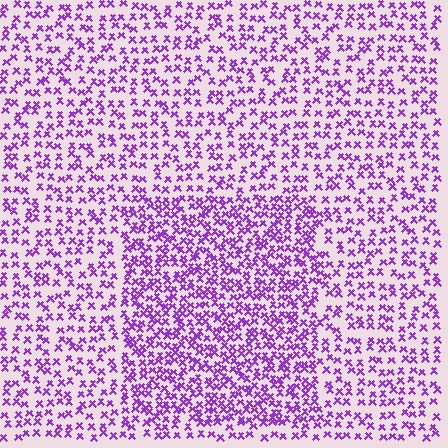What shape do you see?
I see a rectangle.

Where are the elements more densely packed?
The elements are more densely packed inside the rectangle boundary.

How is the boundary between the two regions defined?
The boundary is defined by a change in element density (approximately 1.7x ratio). All elements are the same color, size, and shape.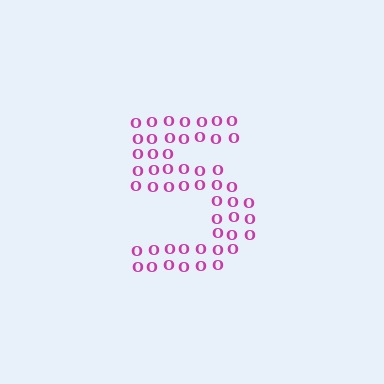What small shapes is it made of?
It is made of small letter O's.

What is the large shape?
The large shape is the digit 5.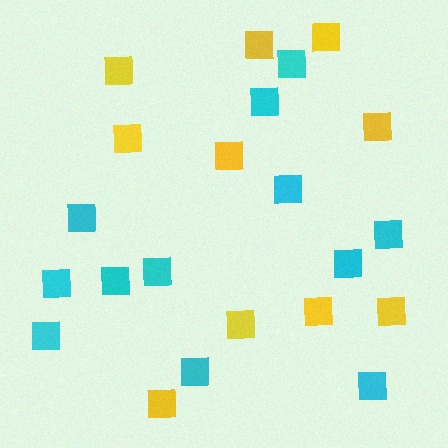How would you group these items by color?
There are 2 groups: one group of cyan squares (12) and one group of yellow squares (10).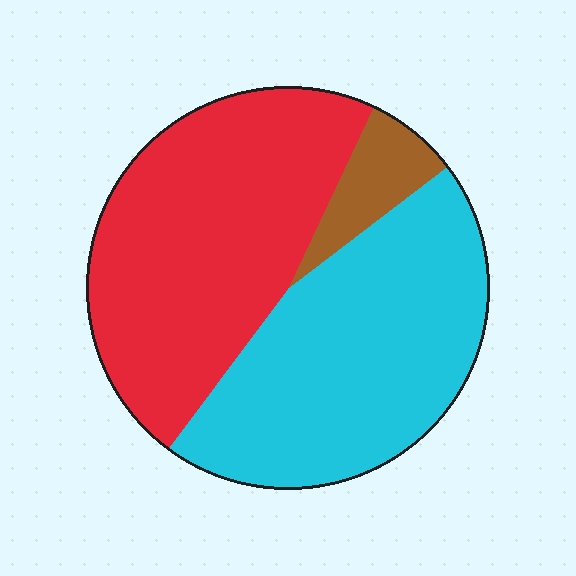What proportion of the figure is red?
Red takes up between a third and a half of the figure.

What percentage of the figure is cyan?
Cyan covers around 45% of the figure.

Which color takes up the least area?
Brown, at roughly 10%.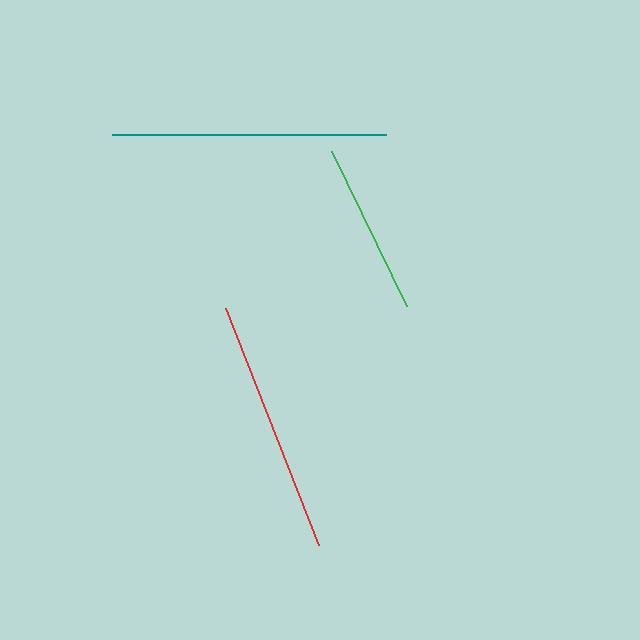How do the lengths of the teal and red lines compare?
The teal and red lines are approximately the same length.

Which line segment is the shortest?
The green line is the shortest at approximately 172 pixels.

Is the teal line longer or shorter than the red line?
The teal line is longer than the red line.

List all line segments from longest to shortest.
From longest to shortest: teal, red, green.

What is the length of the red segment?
The red segment is approximately 255 pixels long.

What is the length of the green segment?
The green segment is approximately 172 pixels long.